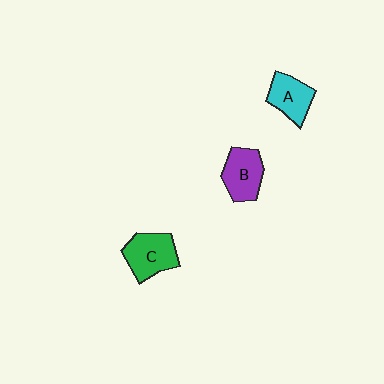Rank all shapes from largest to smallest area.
From largest to smallest: C (green), B (purple), A (cyan).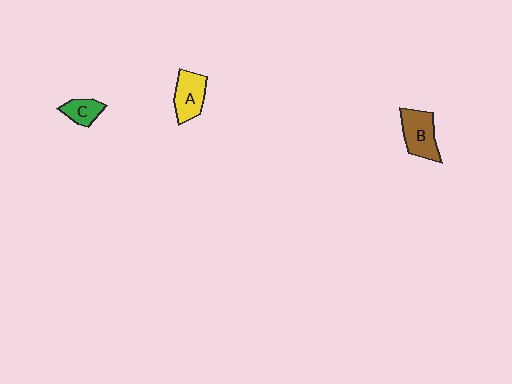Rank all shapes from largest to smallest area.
From largest to smallest: B (brown), A (yellow), C (green).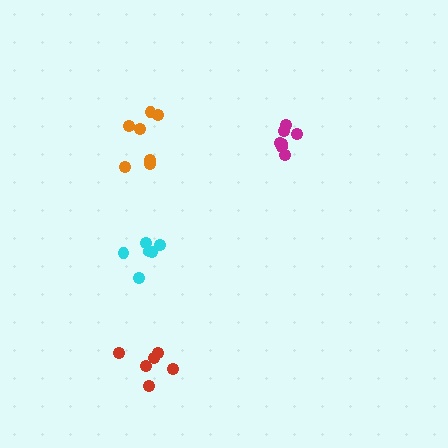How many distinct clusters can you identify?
There are 4 distinct clusters.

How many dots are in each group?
Group 1: 6 dots, Group 2: 6 dots, Group 3: 7 dots, Group 4: 7 dots (26 total).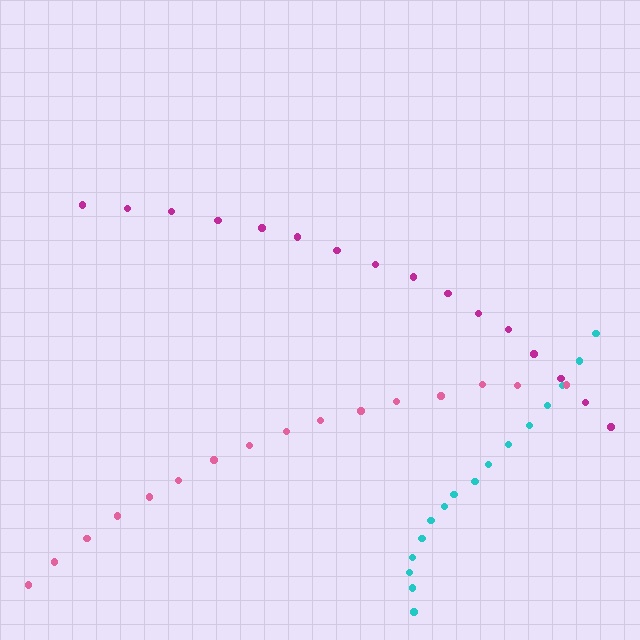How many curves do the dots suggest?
There are 3 distinct paths.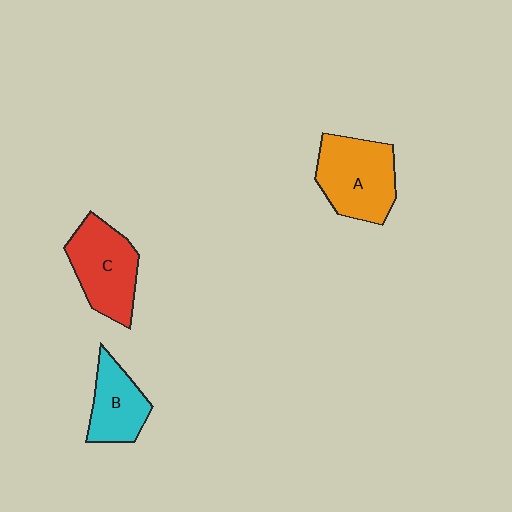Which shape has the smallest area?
Shape B (cyan).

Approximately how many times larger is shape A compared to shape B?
Approximately 1.5 times.